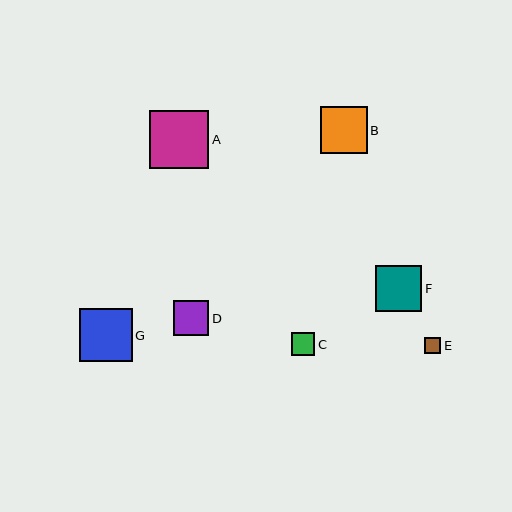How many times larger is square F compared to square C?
Square F is approximately 2.0 times the size of square C.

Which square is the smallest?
Square E is the smallest with a size of approximately 16 pixels.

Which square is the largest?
Square A is the largest with a size of approximately 59 pixels.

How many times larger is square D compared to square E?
Square D is approximately 2.2 times the size of square E.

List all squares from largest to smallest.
From largest to smallest: A, G, B, F, D, C, E.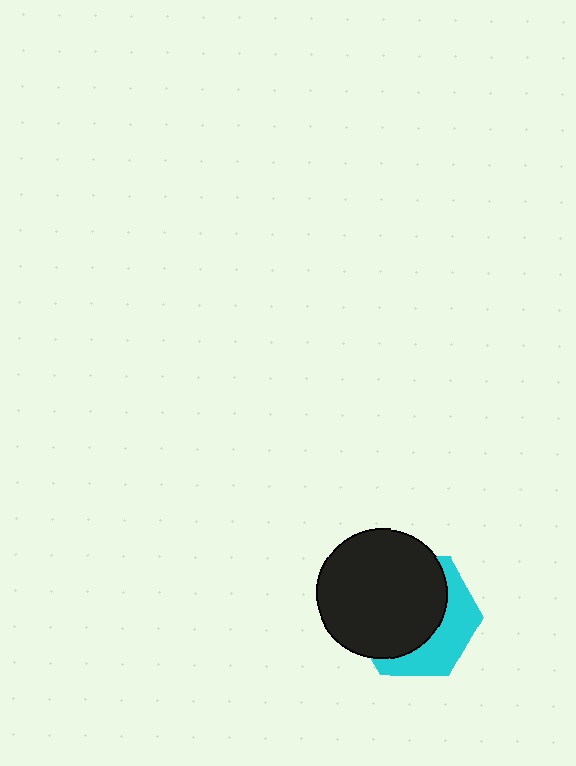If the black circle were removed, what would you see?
You would see the complete cyan hexagon.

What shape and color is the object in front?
The object in front is a black circle.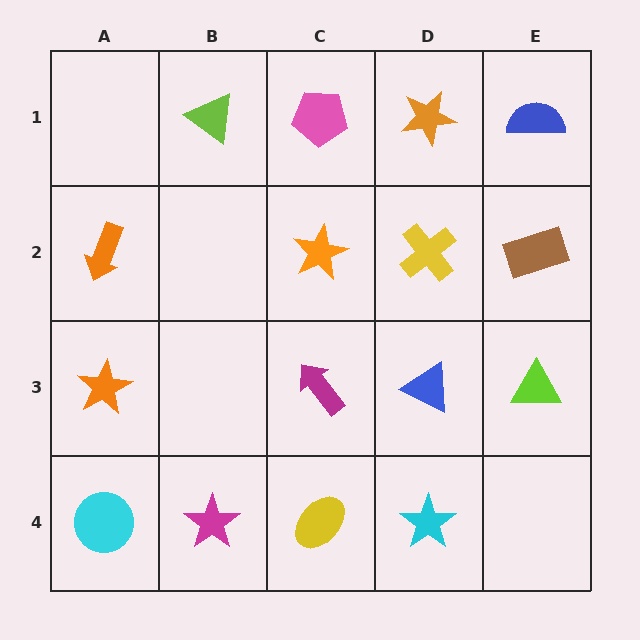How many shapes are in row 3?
4 shapes.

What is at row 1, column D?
An orange star.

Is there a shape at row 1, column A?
No, that cell is empty.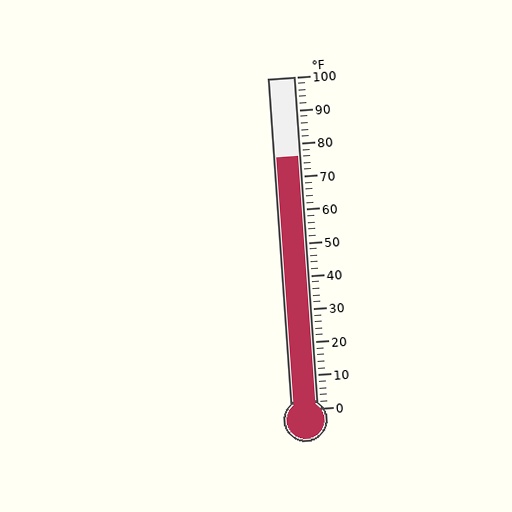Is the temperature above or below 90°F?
The temperature is below 90°F.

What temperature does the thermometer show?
The thermometer shows approximately 76°F.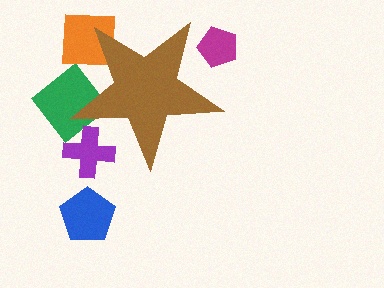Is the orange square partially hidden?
Yes, the orange square is partially hidden behind the brown star.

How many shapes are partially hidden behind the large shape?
4 shapes are partially hidden.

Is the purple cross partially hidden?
Yes, the purple cross is partially hidden behind the brown star.